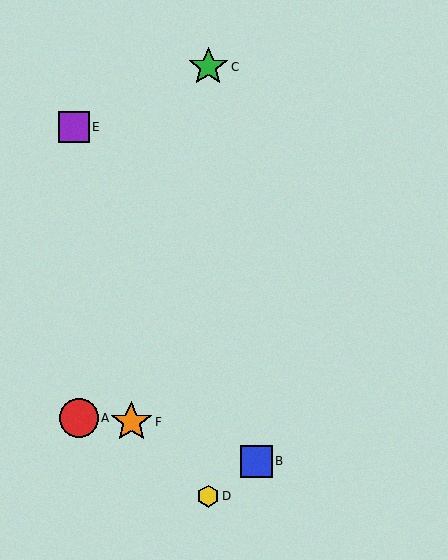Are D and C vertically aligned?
Yes, both are at x≈208.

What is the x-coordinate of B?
Object B is at x≈257.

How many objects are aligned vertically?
2 objects (C, D) are aligned vertically.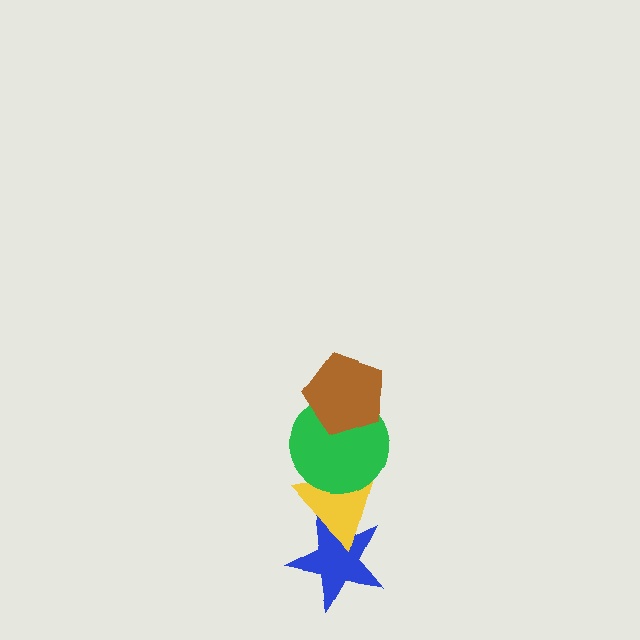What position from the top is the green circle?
The green circle is 2nd from the top.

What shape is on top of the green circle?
The brown pentagon is on top of the green circle.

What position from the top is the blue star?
The blue star is 4th from the top.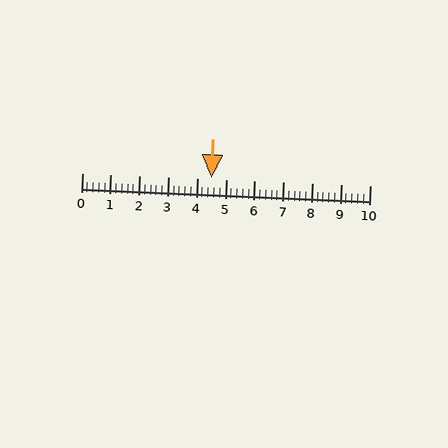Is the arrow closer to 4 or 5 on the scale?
The arrow is closer to 5.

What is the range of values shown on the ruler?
The ruler shows values from 0 to 10.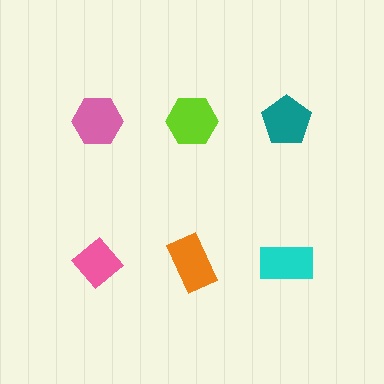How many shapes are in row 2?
3 shapes.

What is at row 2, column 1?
A pink diamond.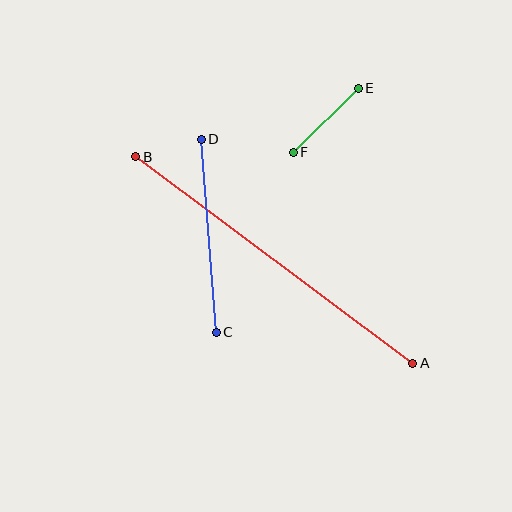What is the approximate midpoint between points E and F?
The midpoint is at approximately (326, 120) pixels.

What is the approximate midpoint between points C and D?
The midpoint is at approximately (209, 236) pixels.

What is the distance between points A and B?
The distance is approximately 346 pixels.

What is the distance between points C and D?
The distance is approximately 194 pixels.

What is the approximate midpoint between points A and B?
The midpoint is at approximately (274, 260) pixels.